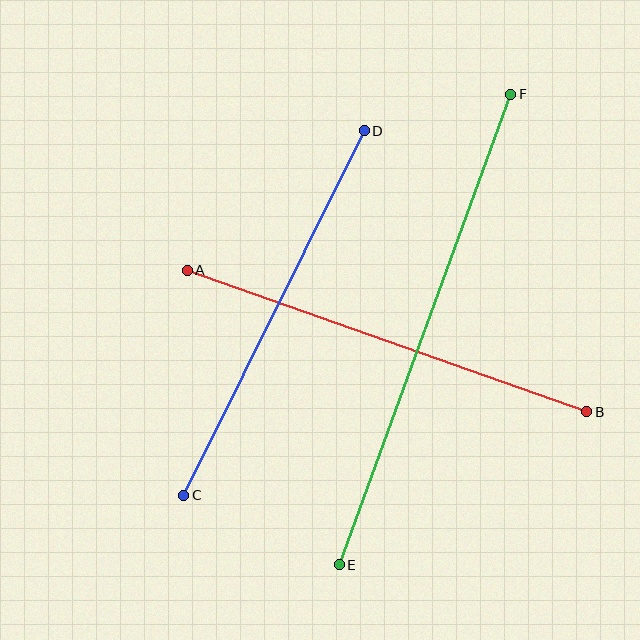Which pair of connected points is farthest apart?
Points E and F are farthest apart.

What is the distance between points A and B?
The distance is approximately 424 pixels.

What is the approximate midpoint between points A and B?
The midpoint is at approximately (387, 341) pixels.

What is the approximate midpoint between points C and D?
The midpoint is at approximately (274, 313) pixels.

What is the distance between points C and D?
The distance is approximately 407 pixels.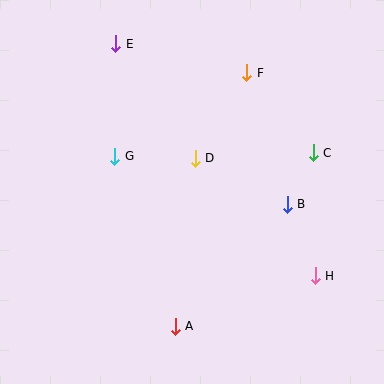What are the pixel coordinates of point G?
Point G is at (115, 156).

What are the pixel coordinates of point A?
Point A is at (175, 326).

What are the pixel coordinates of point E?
Point E is at (116, 44).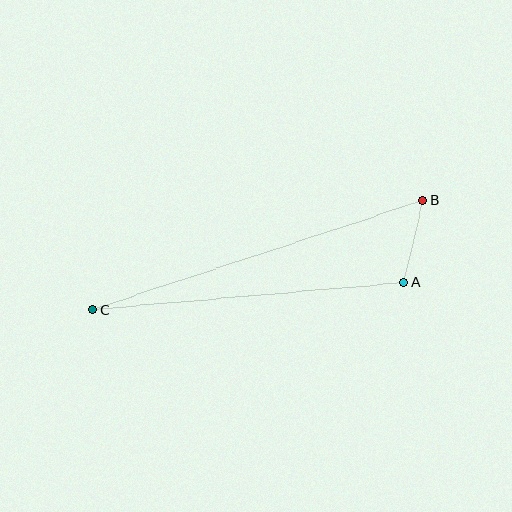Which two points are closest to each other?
Points A and B are closest to each other.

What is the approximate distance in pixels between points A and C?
The distance between A and C is approximately 313 pixels.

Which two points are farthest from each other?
Points B and C are farthest from each other.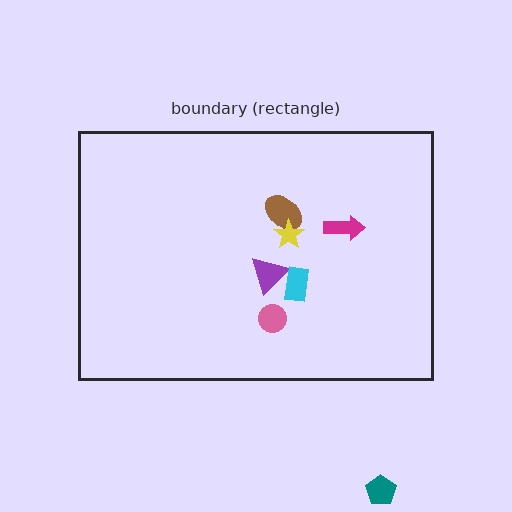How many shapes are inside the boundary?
6 inside, 1 outside.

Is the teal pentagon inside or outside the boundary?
Outside.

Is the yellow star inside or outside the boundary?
Inside.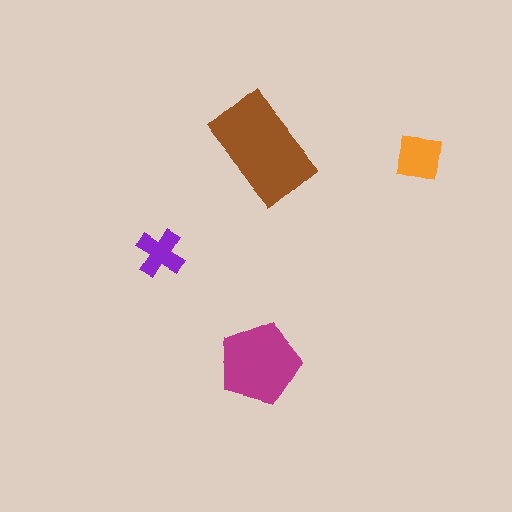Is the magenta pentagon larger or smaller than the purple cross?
Larger.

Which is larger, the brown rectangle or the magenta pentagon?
The brown rectangle.